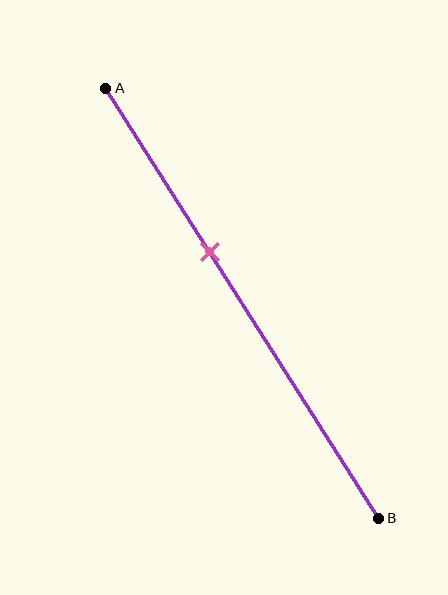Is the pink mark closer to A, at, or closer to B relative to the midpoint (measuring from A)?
The pink mark is closer to point A than the midpoint of segment AB.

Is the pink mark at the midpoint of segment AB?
No, the mark is at about 40% from A, not at the 50% midpoint.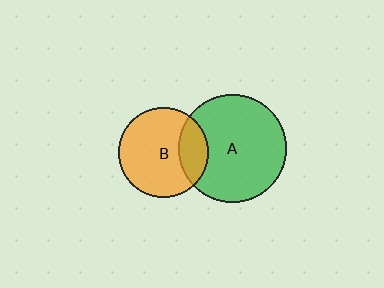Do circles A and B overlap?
Yes.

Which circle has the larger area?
Circle A (green).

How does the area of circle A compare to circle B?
Approximately 1.4 times.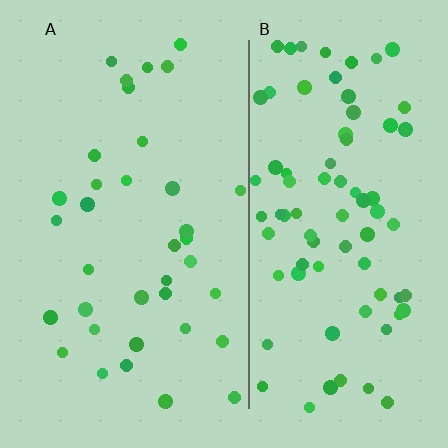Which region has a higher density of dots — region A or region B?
B (the right).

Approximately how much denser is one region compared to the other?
Approximately 2.3× — region B over region A.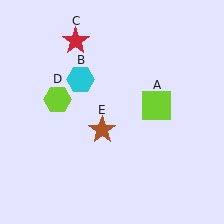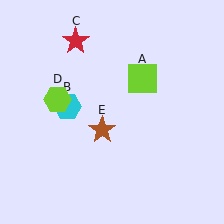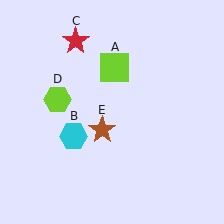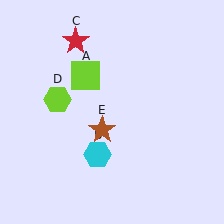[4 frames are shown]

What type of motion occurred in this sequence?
The lime square (object A), cyan hexagon (object B) rotated counterclockwise around the center of the scene.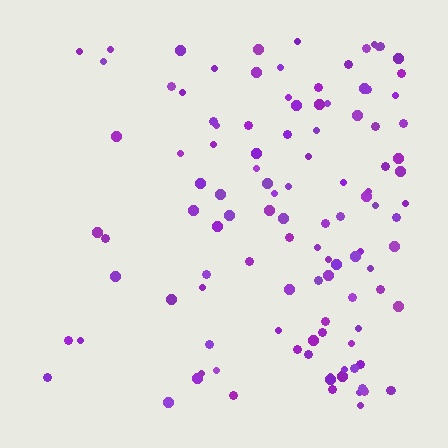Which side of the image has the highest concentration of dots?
The right.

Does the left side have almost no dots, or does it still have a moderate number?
Still a moderate number, just noticeably fewer than the right.